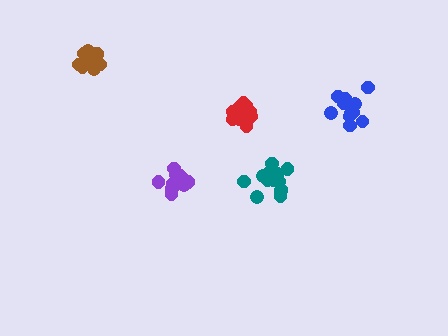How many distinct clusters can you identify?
There are 5 distinct clusters.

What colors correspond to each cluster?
The clusters are colored: brown, blue, red, purple, teal.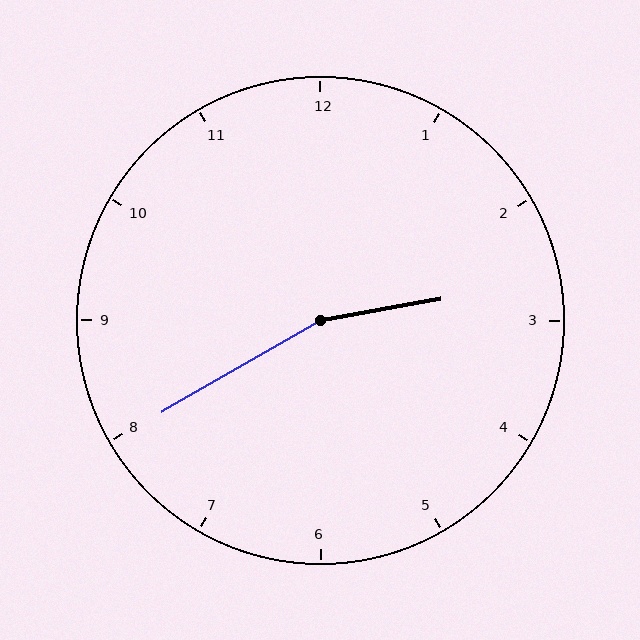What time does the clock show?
2:40.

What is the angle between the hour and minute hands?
Approximately 160 degrees.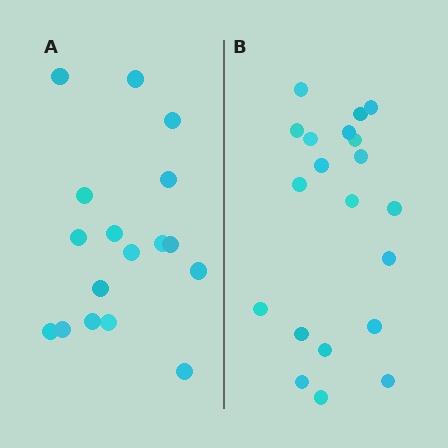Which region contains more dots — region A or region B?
Region B (the right region) has more dots.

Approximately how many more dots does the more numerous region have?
Region B has just a few more — roughly 2 or 3 more dots than region A.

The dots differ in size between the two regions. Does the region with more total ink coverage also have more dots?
No. Region A has more total ink coverage because its dots are larger, but region B actually contains more individual dots. Total area can be misleading — the number of items is what matters here.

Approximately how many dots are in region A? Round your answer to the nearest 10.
About 20 dots. (The exact count is 17, which rounds to 20.)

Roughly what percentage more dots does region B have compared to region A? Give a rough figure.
About 20% more.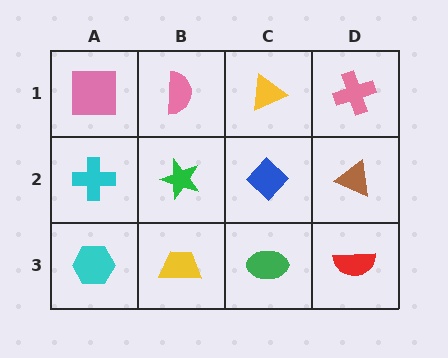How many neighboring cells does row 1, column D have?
2.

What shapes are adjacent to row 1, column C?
A blue diamond (row 2, column C), a pink semicircle (row 1, column B), a pink cross (row 1, column D).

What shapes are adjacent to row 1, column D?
A brown triangle (row 2, column D), a yellow triangle (row 1, column C).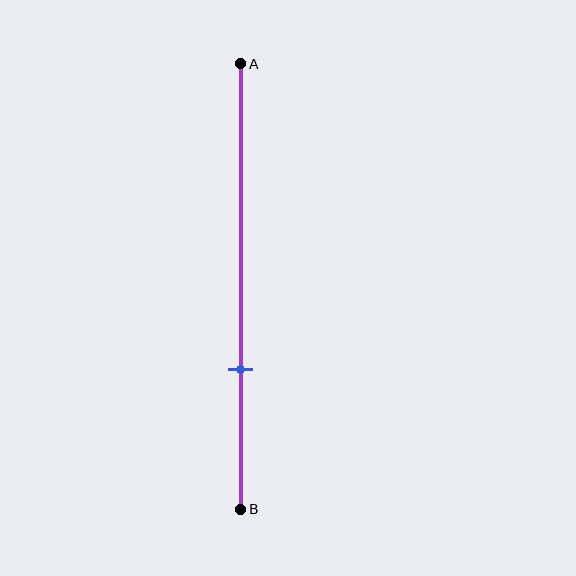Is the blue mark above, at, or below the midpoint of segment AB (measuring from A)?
The blue mark is below the midpoint of segment AB.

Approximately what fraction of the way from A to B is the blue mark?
The blue mark is approximately 70% of the way from A to B.